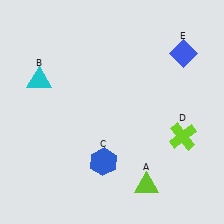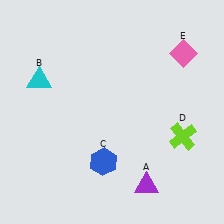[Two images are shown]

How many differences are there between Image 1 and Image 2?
There are 2 differences between the two images.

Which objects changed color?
A changed from lime to purple. E changed from blue to pink.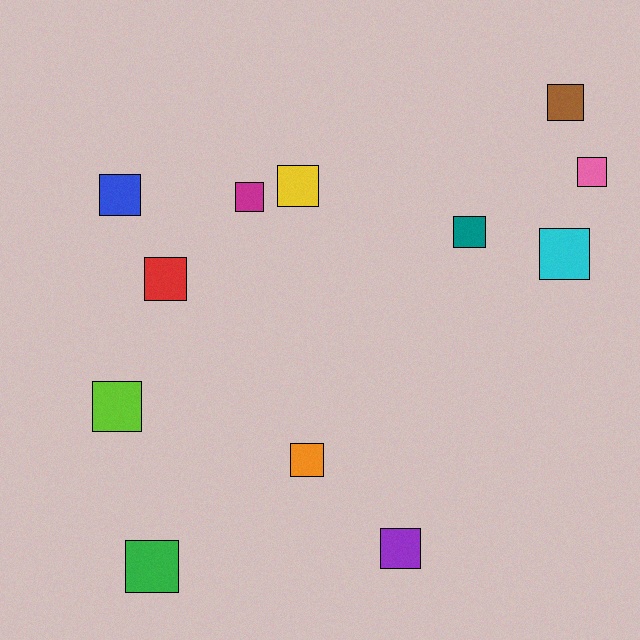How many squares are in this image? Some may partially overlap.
There are 12 squares.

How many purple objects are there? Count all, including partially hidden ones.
There is 1 purple object.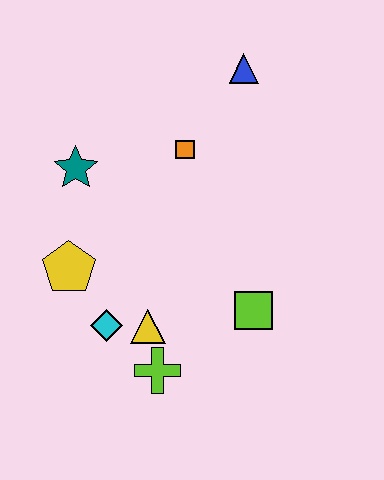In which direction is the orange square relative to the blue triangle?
The orange square is below the blue triangle.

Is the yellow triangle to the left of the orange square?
Yes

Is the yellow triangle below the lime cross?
No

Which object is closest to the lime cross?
The yellow triangle is closest to the lime cross.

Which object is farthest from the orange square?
The lime cross is farthest from the orange square.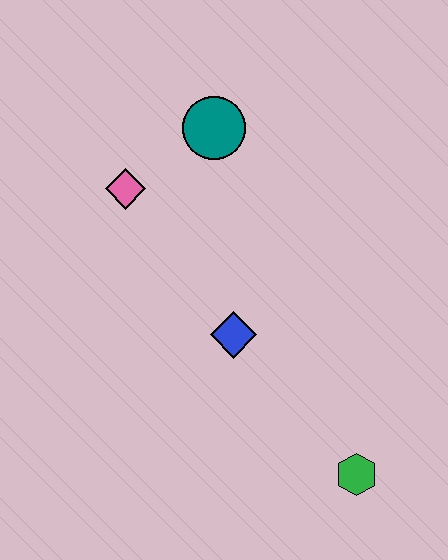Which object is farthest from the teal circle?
The green hexagon is farthest from the teal circle.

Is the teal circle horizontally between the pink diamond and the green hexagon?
Yes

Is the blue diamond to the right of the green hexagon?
No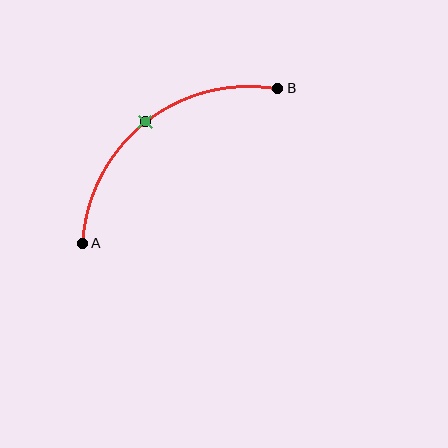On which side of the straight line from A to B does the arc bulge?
The arc bulges above and to the left of the straight line connecting A and B.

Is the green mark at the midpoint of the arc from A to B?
Yes. The green mark lies on the arc at equal arc-length from both A and B — it is the arc midpoint.